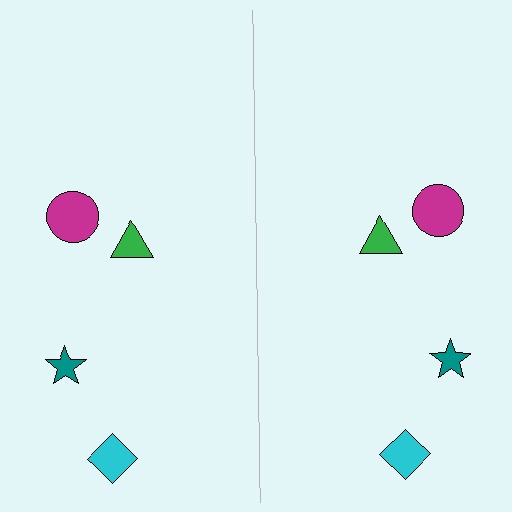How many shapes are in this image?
There are 8 shapes in this image.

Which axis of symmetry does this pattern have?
The pattern has a vertical axis of symmetry running through the center of the image.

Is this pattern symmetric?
Yes, this pattern has bilateral (reflection) symmetry.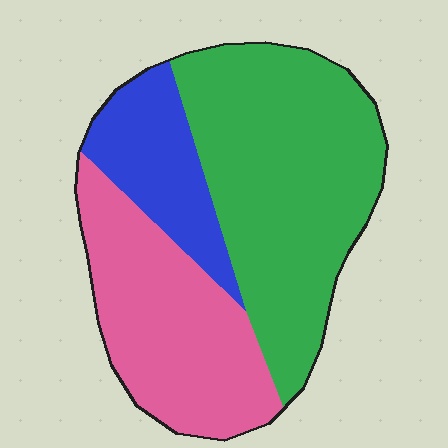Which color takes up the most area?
Green, at roughly 50%.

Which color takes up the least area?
Blue, at roughly 15%.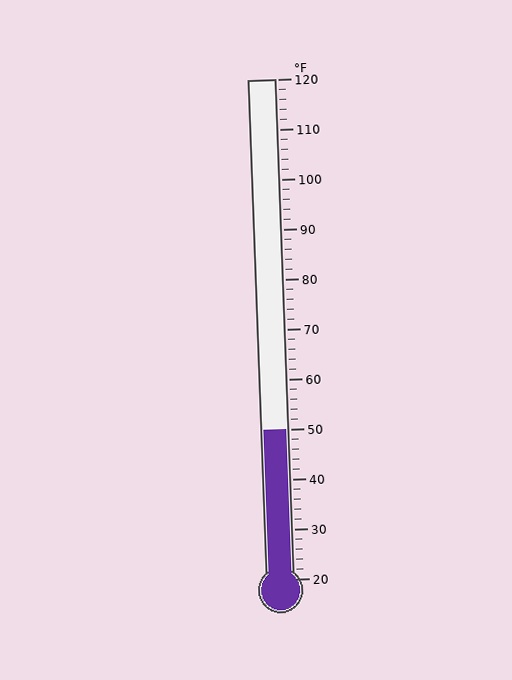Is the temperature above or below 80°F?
The temperature is below 80°F.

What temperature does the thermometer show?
The thermometer shows approximately 50°F.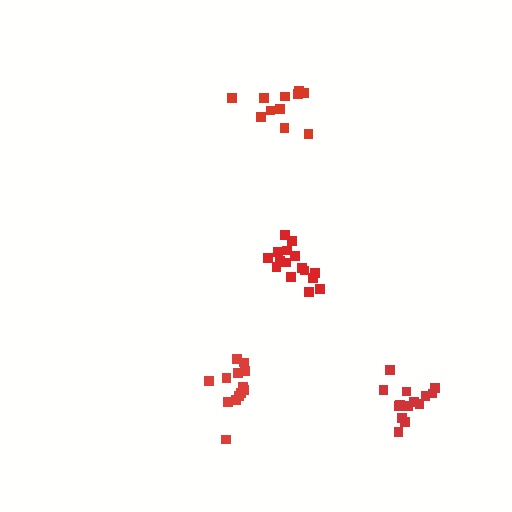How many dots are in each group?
Group 1: 11 dots, Group 2: 13 dots, Group 3: 16 dots, Group 4: 14 dots (54 total).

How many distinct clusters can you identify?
There are 4 distinct clusters.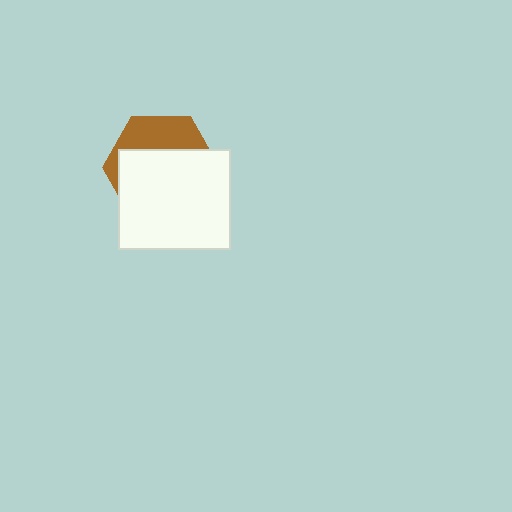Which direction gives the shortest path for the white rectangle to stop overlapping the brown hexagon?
Moving down gives the shortest separation.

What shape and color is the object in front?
The object in front is a white rectangle.